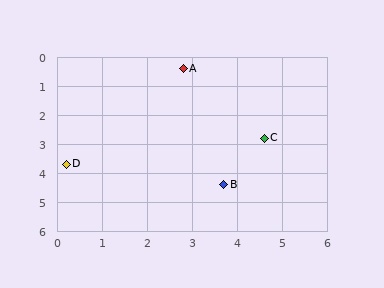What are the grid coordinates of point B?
Point B is at approximately (3.7, 4.4).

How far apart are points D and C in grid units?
Points D and C are about 4.5 grid units apart.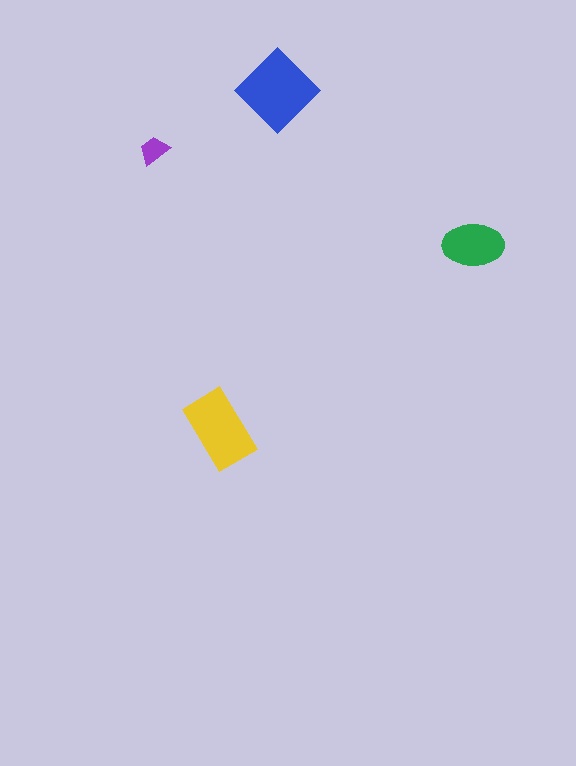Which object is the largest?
The blue diamond.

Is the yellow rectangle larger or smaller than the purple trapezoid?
Larger.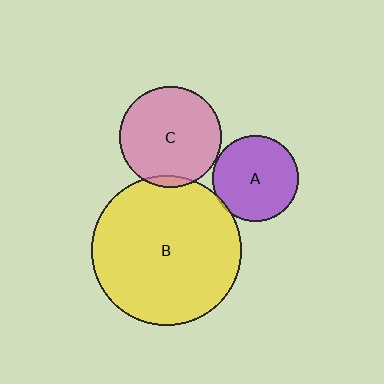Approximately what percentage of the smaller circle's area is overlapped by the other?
Approximately 5%.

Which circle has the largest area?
Circle B (yellow).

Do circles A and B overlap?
Yes.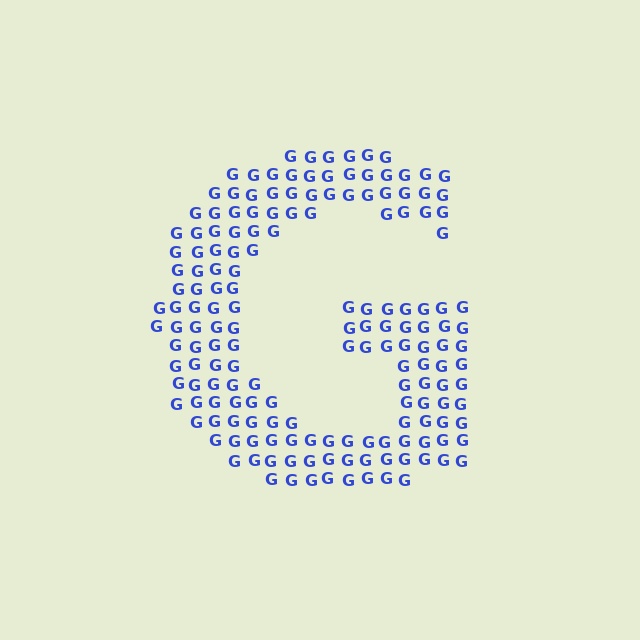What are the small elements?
The small elements are letter G's.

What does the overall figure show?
The overall figure shows the letter G.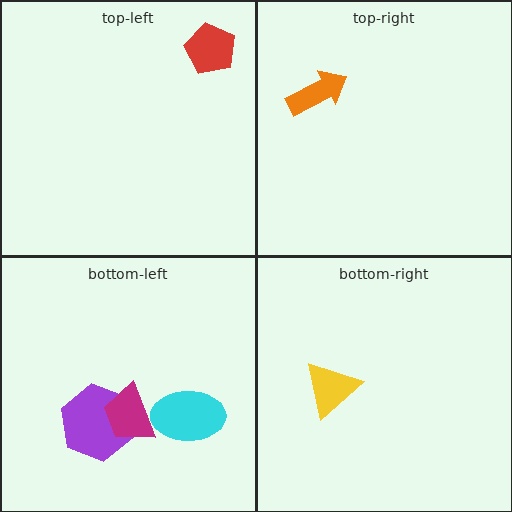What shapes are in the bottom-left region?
The cyan ellipse, the purple hexagon, the magenta trapezoid.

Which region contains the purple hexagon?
The bottom-left region.